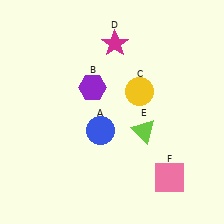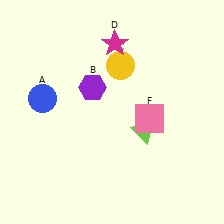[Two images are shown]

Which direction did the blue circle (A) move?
The blue circle (A) moved left.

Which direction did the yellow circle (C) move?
The yellow circle (C) moved up.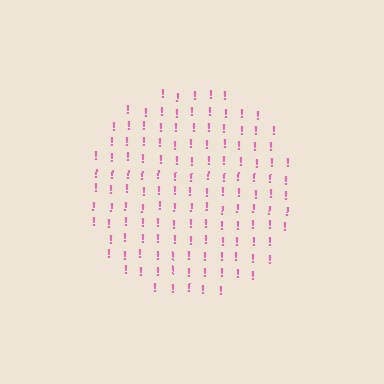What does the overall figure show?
The overall figure shows a circle.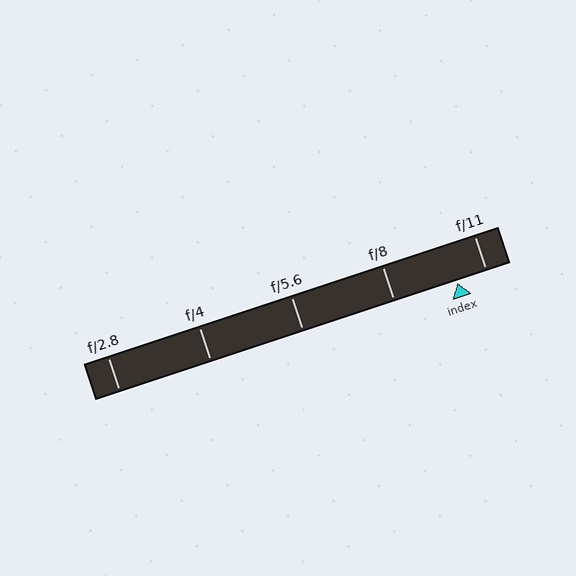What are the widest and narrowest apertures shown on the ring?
The widest aperture shown is f/2.8 and the narrowest is f/11.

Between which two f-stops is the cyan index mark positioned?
The index mark is between f/8 and f/11.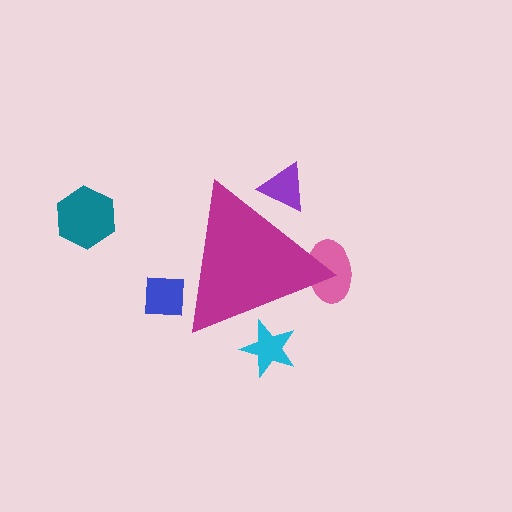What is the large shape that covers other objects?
A magenta triangle.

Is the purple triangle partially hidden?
Yes, the purple triangle is partially hidden behind the magenta triangle.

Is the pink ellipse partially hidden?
Yes, the pink ellipse is partially hidden behind the magenta triangle.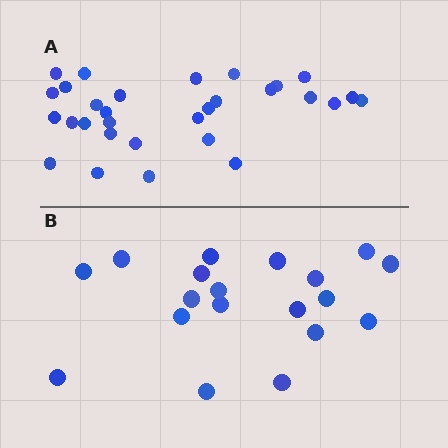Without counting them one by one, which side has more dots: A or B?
Region A (the top region) has more dots.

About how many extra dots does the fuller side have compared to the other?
Region A has roughly 12 or so more dots than region B.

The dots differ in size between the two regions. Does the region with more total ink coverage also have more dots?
No. Region B has more total ink coverage because its dots are larger, but region A actually contains more individual dots. Total area can be misleading — the number of items is what matters here.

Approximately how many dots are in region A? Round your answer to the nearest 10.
About 30 dots.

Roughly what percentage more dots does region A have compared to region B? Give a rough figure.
About 60% more.